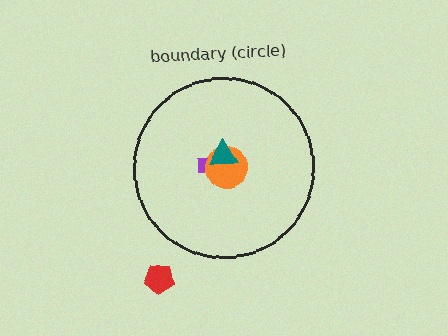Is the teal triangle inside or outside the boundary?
Inside.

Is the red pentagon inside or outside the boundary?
Outside.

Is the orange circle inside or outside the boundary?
Inside.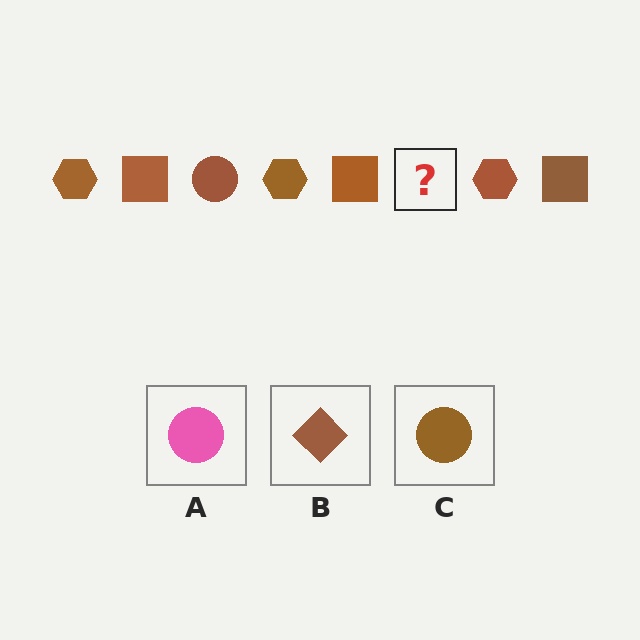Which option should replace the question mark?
Option C.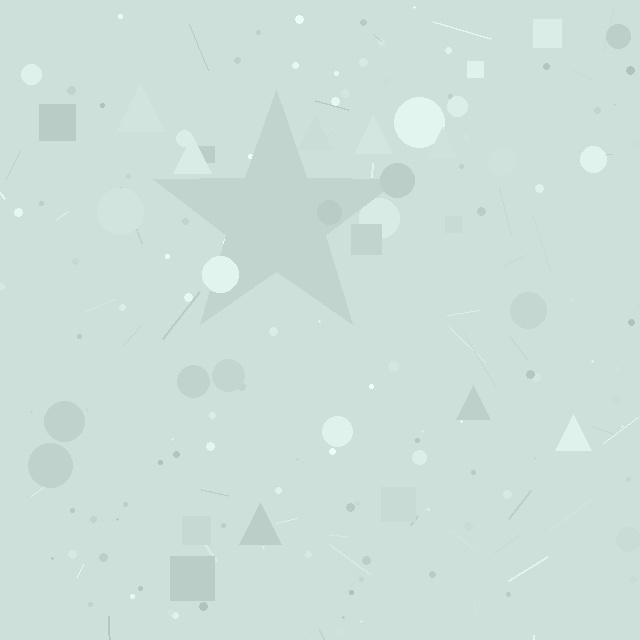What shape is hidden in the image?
A star is hidden in the image.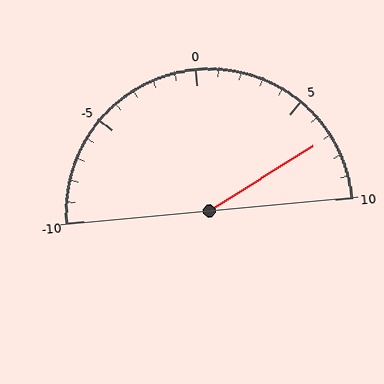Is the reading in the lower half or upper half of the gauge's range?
The reading is in the upper half of the range (-10 to 10).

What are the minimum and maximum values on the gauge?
The gauge ranges from -10 to 10.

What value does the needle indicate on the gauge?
The needle indicates approximately 7.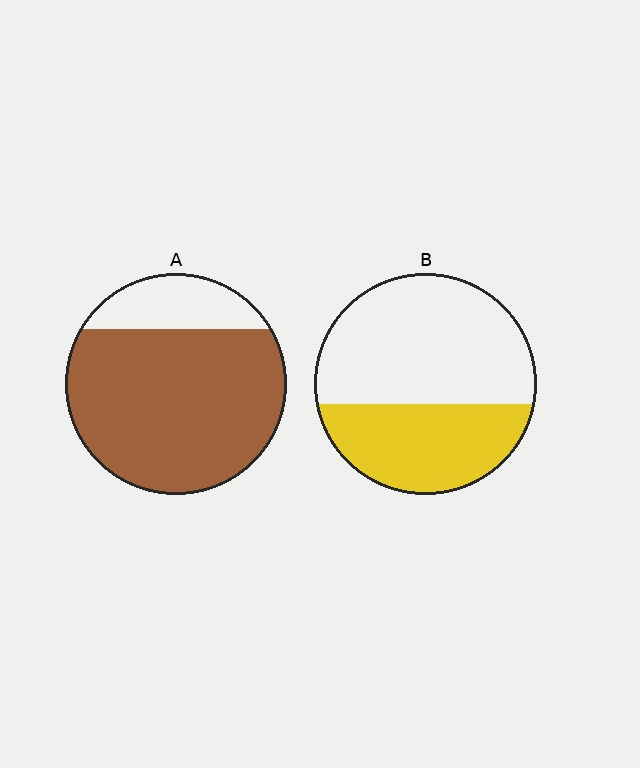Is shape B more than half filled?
No.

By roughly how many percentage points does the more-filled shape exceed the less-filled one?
By roughly 40 percentage points (A over B).